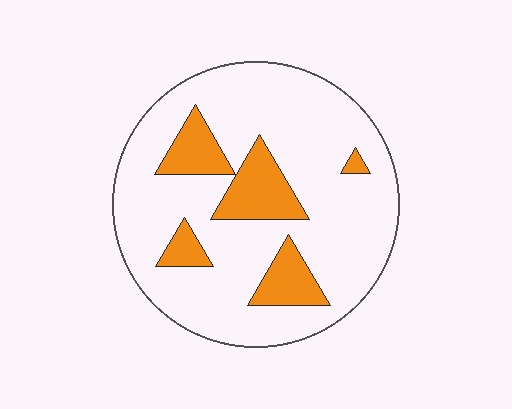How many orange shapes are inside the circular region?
5.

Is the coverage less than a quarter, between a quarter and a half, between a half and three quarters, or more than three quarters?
Less than a quarter.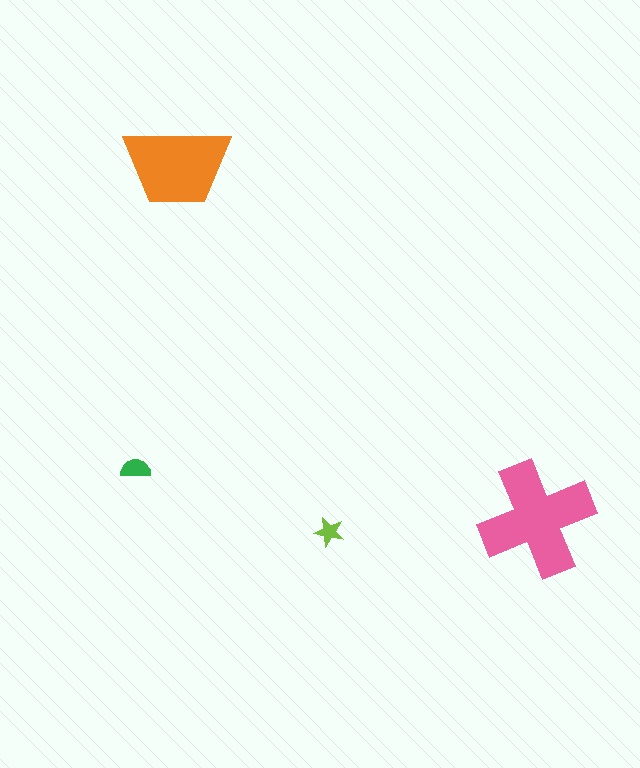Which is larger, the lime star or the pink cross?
The pink cross.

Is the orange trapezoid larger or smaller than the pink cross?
Smaller.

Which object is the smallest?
The lime star.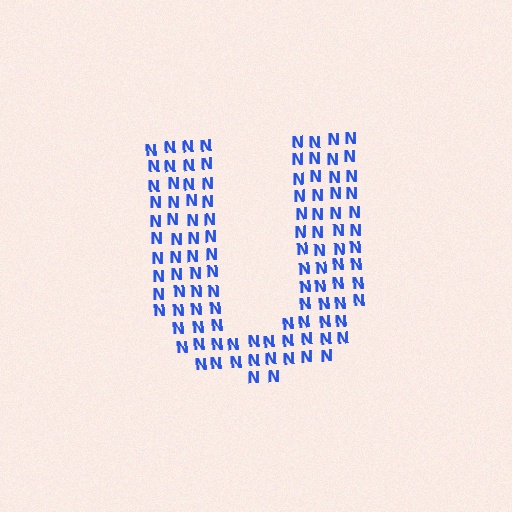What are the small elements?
The small elements are letter N's.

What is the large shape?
The large shape is the letter U.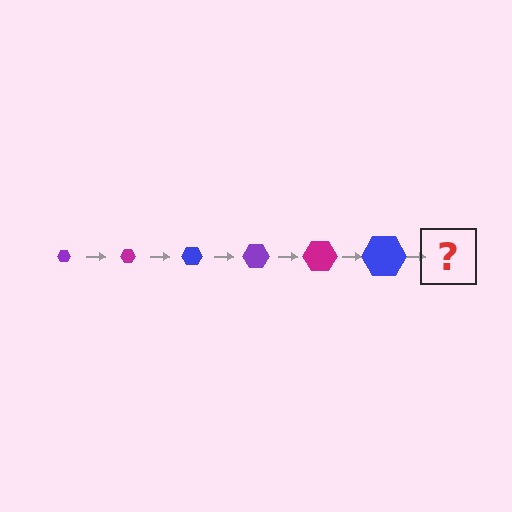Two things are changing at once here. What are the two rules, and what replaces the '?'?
The two rules are that the hexagon grows larger each step and the color cycles through purple, magenta, and blue. The '?' should be a purple hexagon, larger than the previous one.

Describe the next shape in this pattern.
It should be a purple hexagon, larger than the previous one.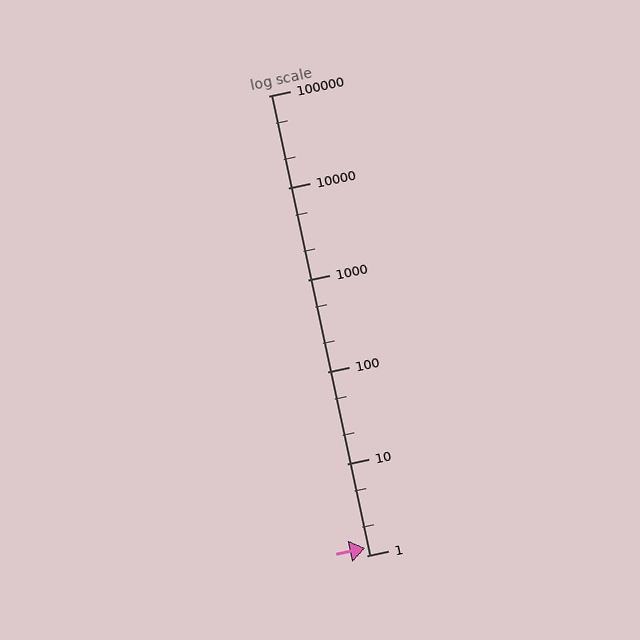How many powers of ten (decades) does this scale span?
The scale spans 5 decades, from 1 to 100000.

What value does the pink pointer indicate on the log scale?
The pointer indicates approximately 1.2.